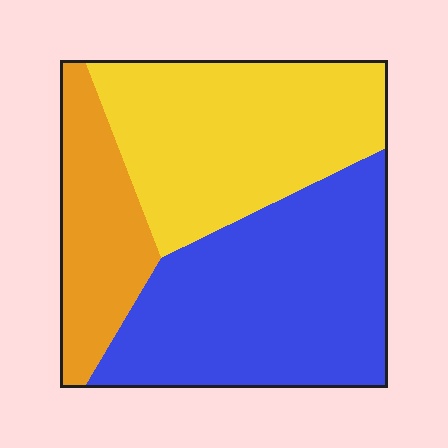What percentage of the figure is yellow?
Yellow takes up about three eighths (3/8) of the figure.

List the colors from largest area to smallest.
From largest to smallest: blue, yellow, orange.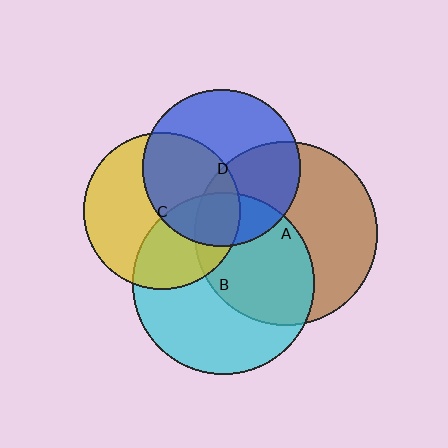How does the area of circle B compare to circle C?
Approximately 1.3 times.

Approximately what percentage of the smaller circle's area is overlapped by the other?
Approximately 25%.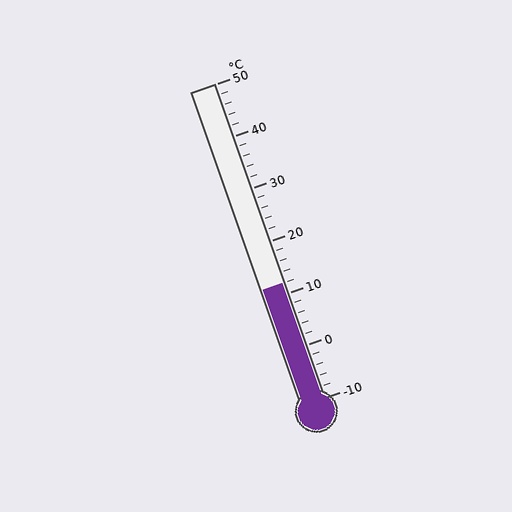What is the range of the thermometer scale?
The thermometer scale ranges from -10°C to 50°C.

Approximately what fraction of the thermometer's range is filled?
The thermometer is filled to approximately 35% of its range.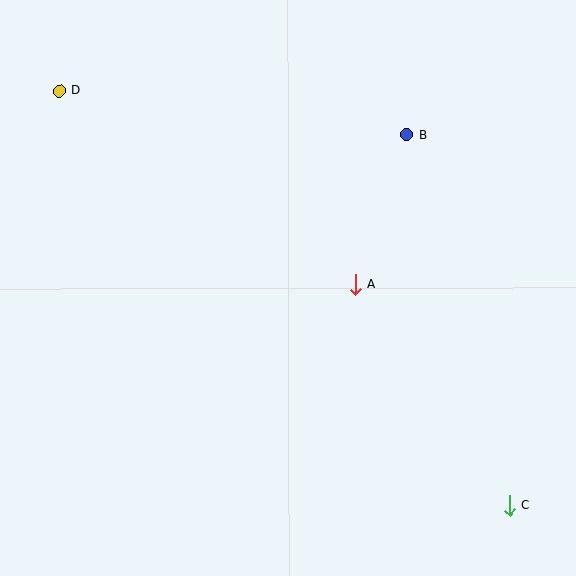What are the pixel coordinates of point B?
Point B is at (407, 135).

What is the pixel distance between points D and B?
The distance between D and B is 350 pixels.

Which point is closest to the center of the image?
Point A at (355, 284) is closest to the center.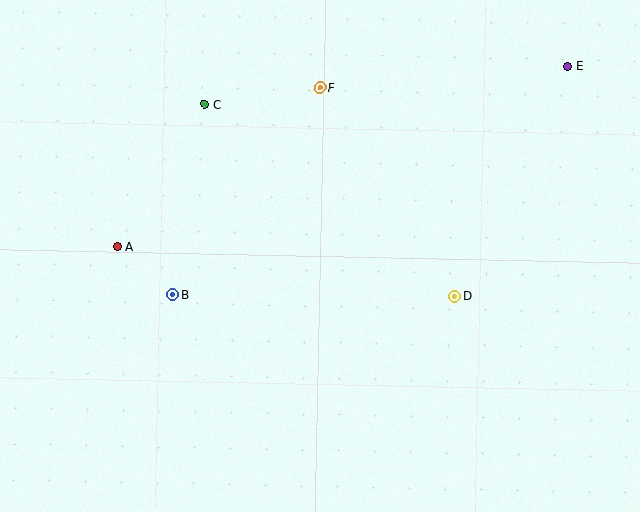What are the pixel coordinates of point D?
Point D is at (455, 296).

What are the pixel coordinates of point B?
Point B is at (173, 294).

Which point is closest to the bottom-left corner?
Point B is closest to the bottom-left corner.